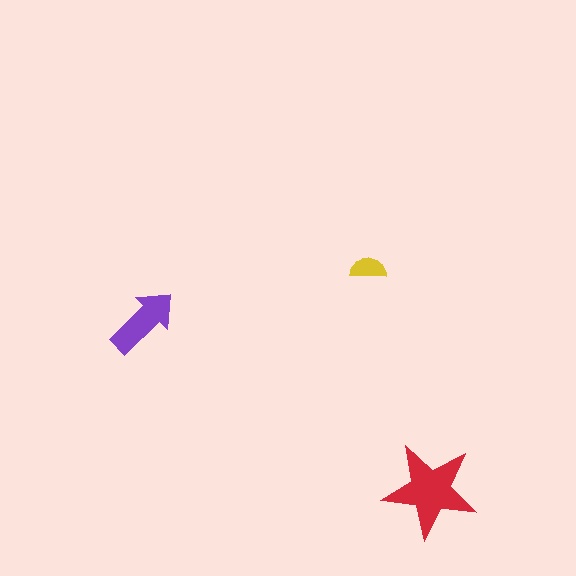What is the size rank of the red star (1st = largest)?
1st.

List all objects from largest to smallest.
The red star, the purple arrow, the yellow semicircle.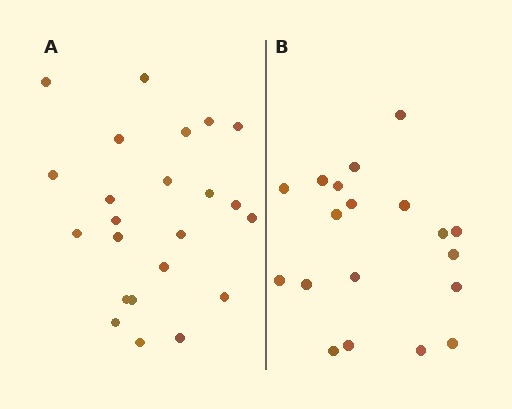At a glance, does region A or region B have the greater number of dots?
Region A (the left region) has more dots.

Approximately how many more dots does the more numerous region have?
Region A has about 4 more dots than region B.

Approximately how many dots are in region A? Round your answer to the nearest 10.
About 20 dots. (The exact count is 23, which rounds to 20.)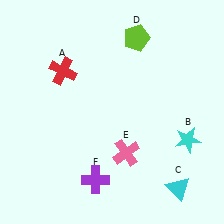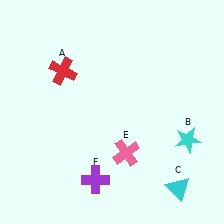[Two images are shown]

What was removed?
The lime pentagon (D) was removed in Image 2.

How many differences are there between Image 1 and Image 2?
There is 1 difference between the two images.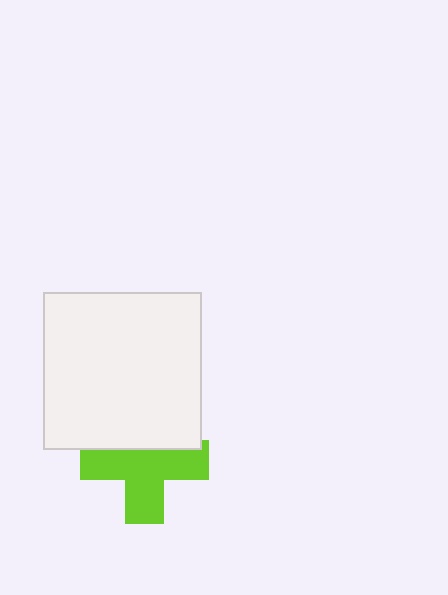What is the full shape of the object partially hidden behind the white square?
The partially hidden object is a lime cross.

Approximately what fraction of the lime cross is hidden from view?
Roughly 34% of the lime cross is hidden behind the white square.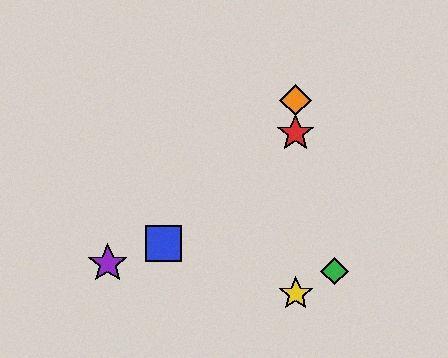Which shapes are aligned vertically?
The red star, the yellow star, the orange diamond are aligned vertically.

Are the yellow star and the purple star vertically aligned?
No, the yellow star is at x≈296 and the purple star is at x≈108.